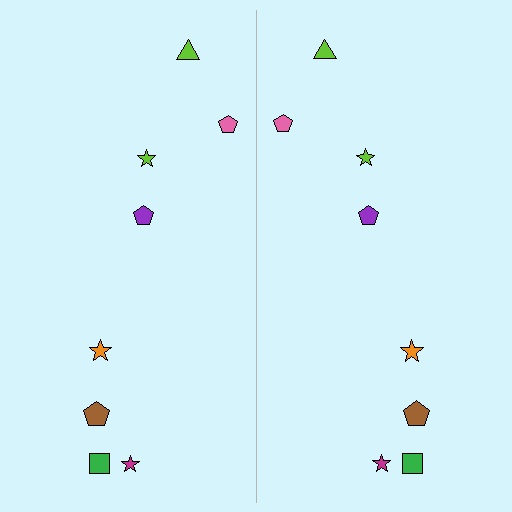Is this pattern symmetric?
Yes, this pattern has bilateral (reflection) symmetry.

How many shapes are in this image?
There are 16 shapes in this image.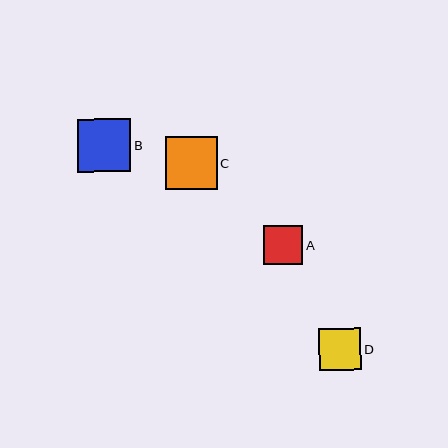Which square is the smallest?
Square A is the smallest with a size of approximately 39 pixels.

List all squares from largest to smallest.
From largest to smallest: B, C, D, A.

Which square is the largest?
Square B is the largest with a size of approximately 53 pixels.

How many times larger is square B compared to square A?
Square B is approximately 1.4 times the size of square A.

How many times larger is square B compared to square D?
Square B is approximately 1.3 times the size of square D.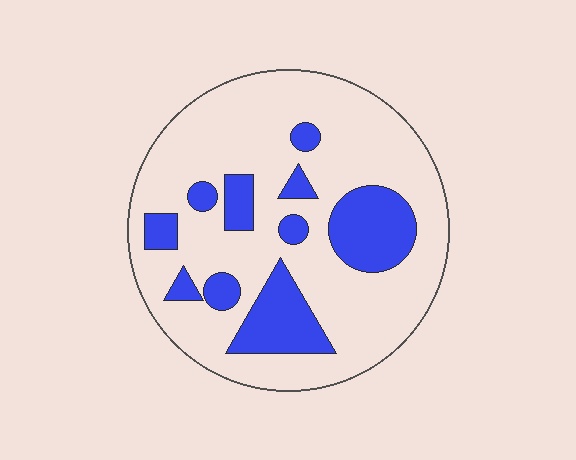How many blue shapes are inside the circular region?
10.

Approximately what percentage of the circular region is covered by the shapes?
Approximately 25%.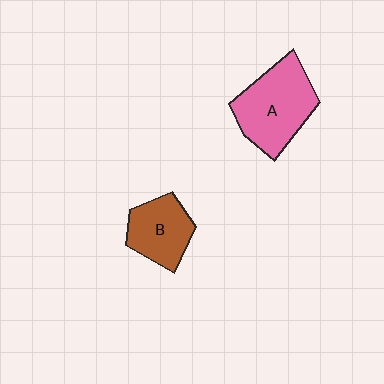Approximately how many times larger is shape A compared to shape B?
Approximately 1.5 times.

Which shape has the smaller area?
Shape B (brown).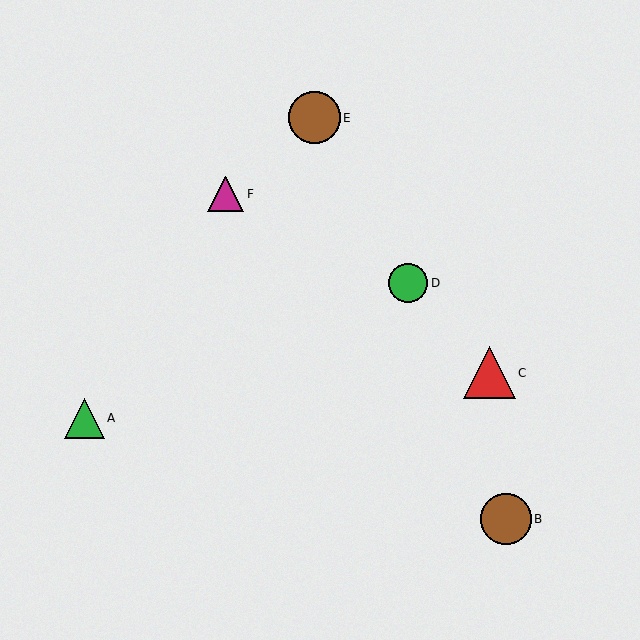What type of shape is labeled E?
Shape E is a brown circle.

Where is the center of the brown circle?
The center of the brown circle is at (314, 118).